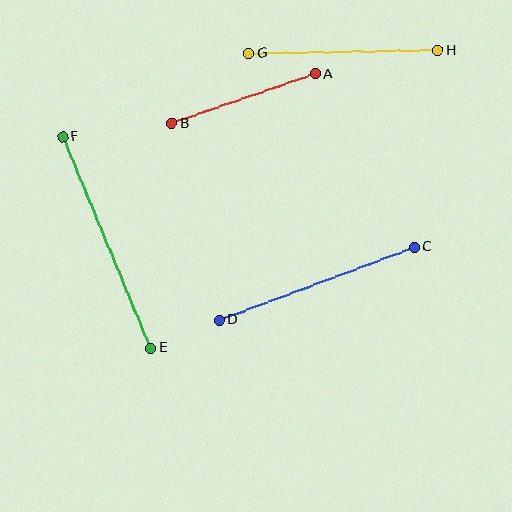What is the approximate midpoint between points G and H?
The midpoint is at approximately (343, 52) pixels.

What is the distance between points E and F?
The distance is approximately 229 pixels.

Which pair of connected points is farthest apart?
Points E and F are farthest apart.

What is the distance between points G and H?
The distance is approximately 189 pixels.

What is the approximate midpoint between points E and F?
The midpoint is at approximately (107, 243) pixels.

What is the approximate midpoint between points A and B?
The midpoint is at approximately (243, 99) pixels.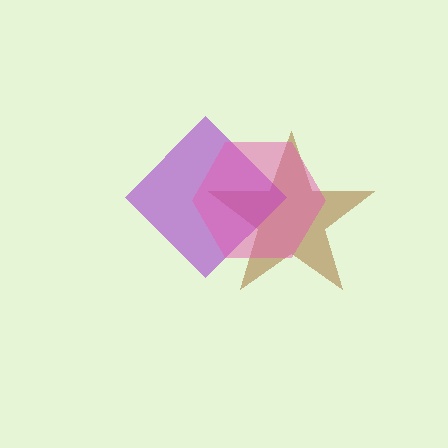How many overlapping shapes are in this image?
There are 3 overlapping shapes in the image.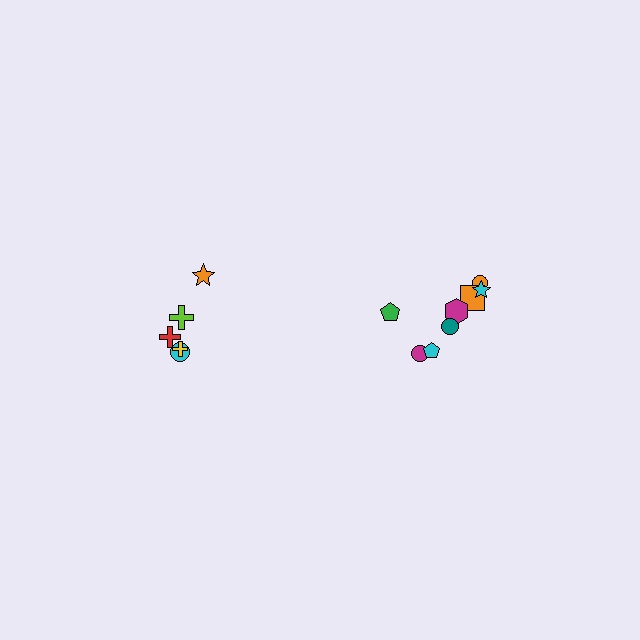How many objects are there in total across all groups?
There are 13 objects.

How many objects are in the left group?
There are 5 objects.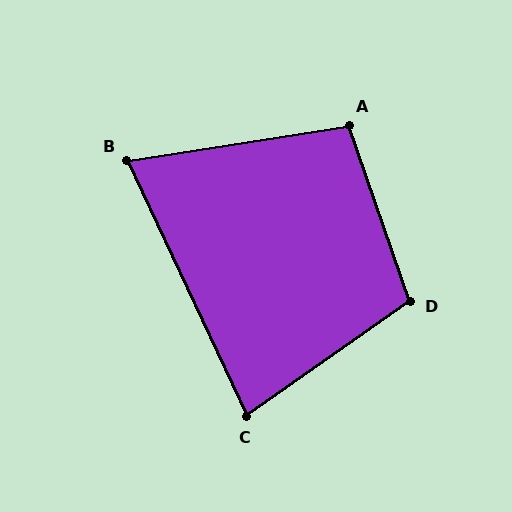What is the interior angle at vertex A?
Approximately 100 degrees (obtuse).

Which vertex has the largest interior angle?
D, at approximately 106 degrees.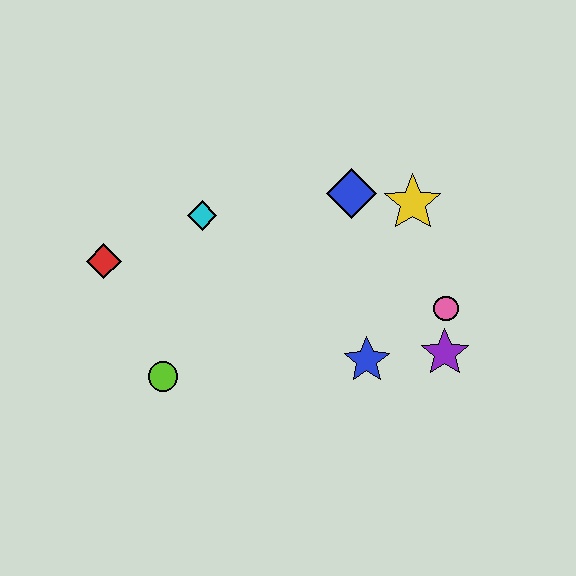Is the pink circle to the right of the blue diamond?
Yes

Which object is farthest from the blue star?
The red diamond is farthest from the blue star.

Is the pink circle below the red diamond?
Yes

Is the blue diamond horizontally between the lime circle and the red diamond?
No